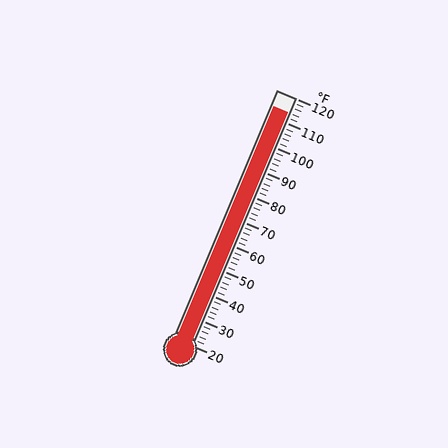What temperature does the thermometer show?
The thermometer shows approximately 114°F.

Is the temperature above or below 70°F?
The temperature is above 70°F.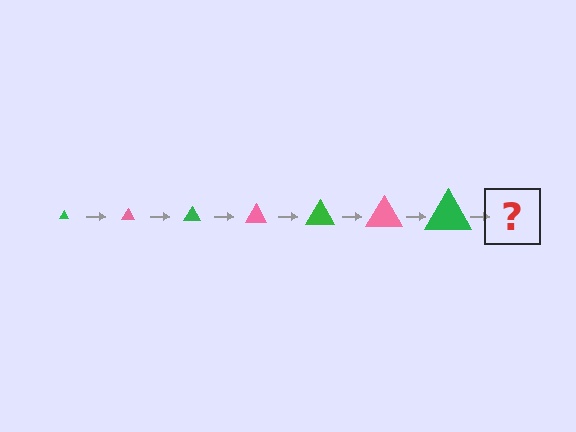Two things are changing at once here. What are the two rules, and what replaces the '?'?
The two rules are that the triangle grows larger each step and the color cycles through green and pink. The '?' should be a pink triangle, larger than the previous one.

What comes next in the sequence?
The next element should be a pink triangle, larger than the previous one.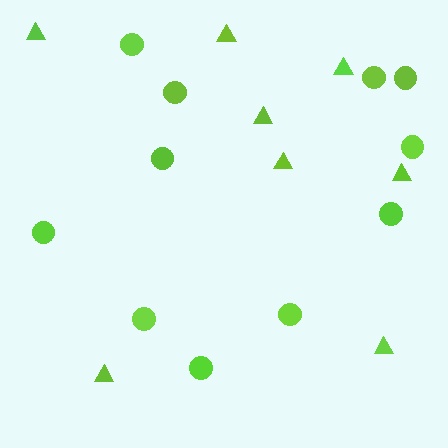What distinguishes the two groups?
There are 2 groups: one group of circles (11) and one group of triangles (8).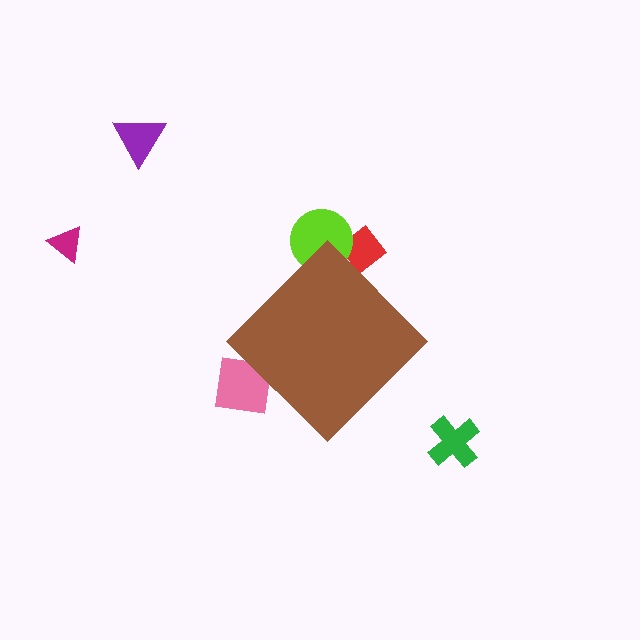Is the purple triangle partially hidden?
No, the purple triangle is fully visible.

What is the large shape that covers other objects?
A brown diamond.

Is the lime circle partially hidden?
Yes, the lime circle is partially hidden behind the brown diamond.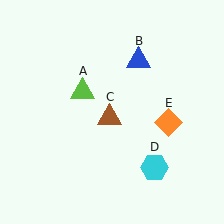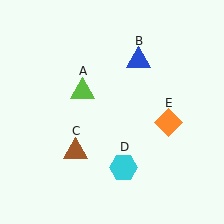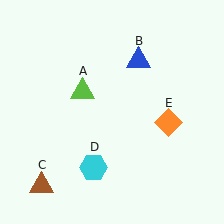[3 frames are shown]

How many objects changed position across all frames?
2 objects changed position: brown triangle (object C), cyan hexagon (object D).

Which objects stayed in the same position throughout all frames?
Lime triangle (object A) and blue triangle (object B) and orange diamond (object E) remained stationary.